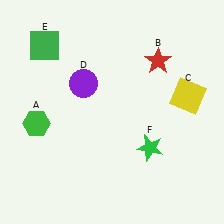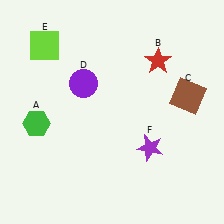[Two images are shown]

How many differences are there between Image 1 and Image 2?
There are 3 differences between the two images.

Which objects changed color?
C changed from yellow to brown. E changed from green to lime. F changed from green to purple.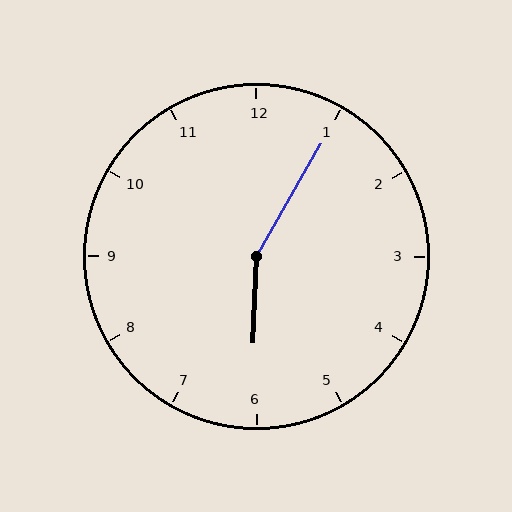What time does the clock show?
6:05.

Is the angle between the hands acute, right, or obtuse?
It is obtuse.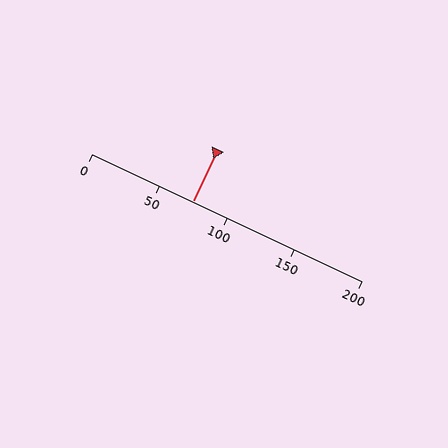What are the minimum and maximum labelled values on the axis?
The axis runs from 0 to 200.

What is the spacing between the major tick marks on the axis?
The major ticks are spaced 50 apart.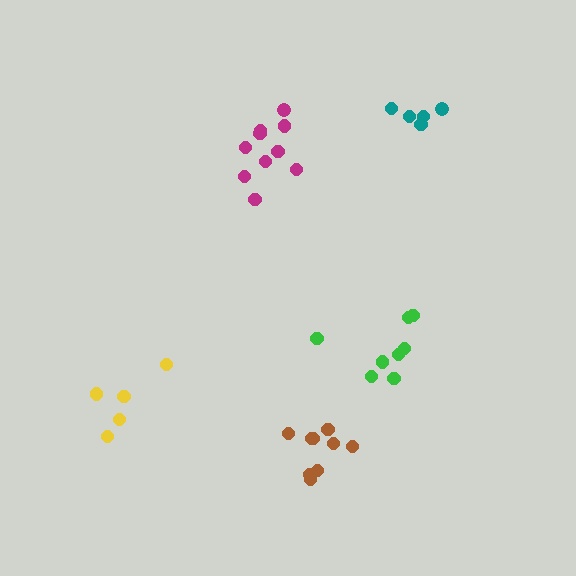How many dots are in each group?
Group 1: 8 dots, Group 2: 5 dots, Group 3: 10 dots, Group 4: 5 dots, Group 5: 9 dots (37 total).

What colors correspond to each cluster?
The clusters are colored: green, teal, magenta, yellow, brown.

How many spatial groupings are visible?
There are 5 spatial groupings.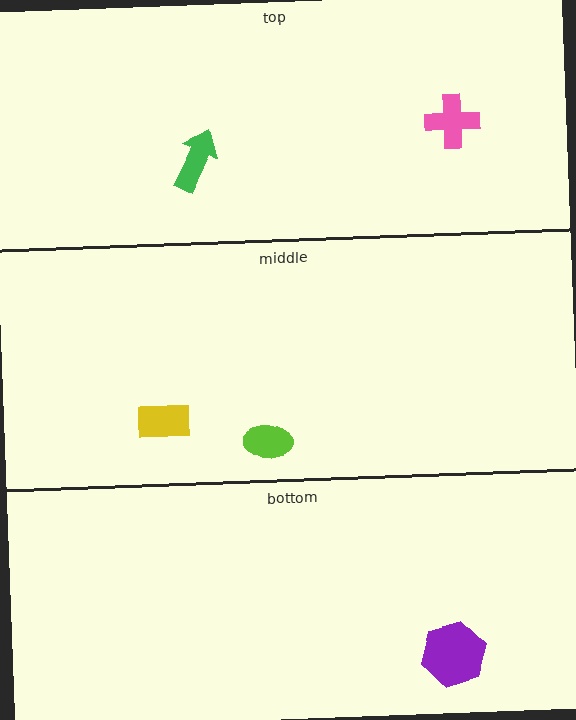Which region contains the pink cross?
The top region.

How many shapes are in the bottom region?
1.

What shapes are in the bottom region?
The purple hexagon.